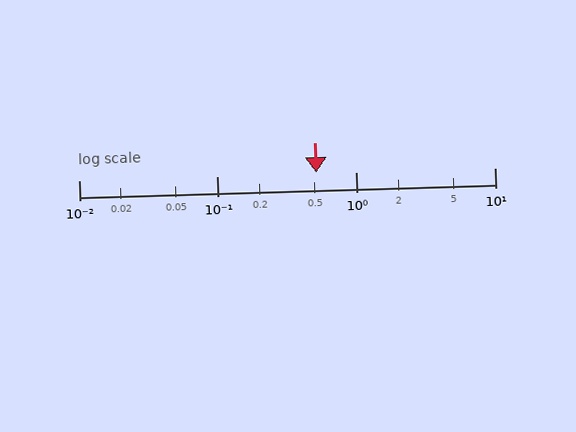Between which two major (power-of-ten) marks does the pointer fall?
The pointer is between 0.1 and 1.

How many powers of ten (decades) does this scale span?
The scale spans 3 decades, from 0.01 to 10.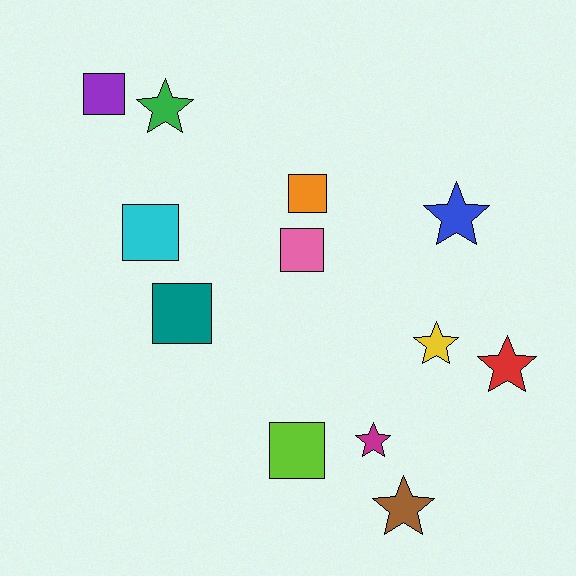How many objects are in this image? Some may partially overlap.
There are 12 objects.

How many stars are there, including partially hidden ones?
There are 6 stars.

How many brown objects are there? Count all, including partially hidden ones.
There is 1 brown object.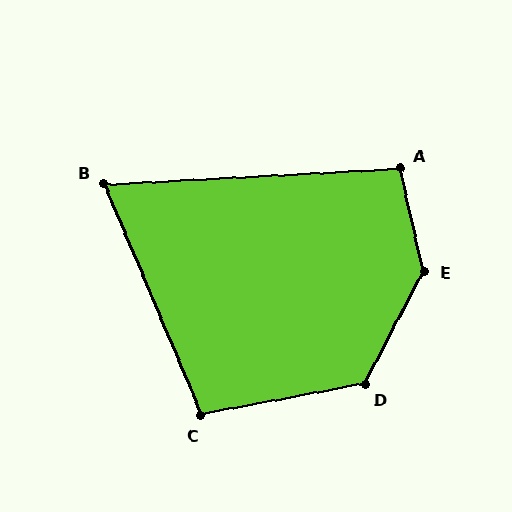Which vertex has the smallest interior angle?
B, at approximately 70 degrees.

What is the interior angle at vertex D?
Approximately 128 degrees (obtuse).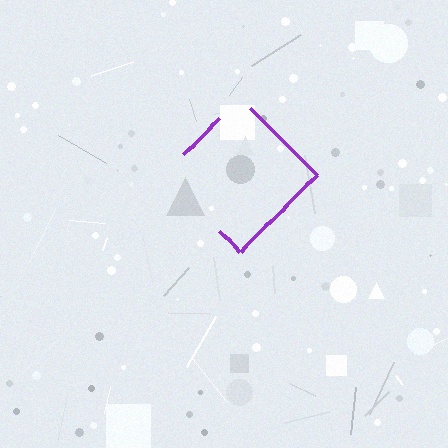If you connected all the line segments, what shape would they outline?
They would outline a diamond.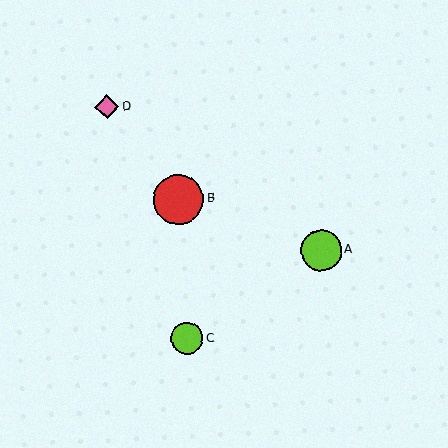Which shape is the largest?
The red circle (labeled B) is the largest.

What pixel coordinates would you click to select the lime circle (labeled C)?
Click at (187, 338) to select the lime circle C.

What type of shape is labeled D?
Shape D is a pink diamond.